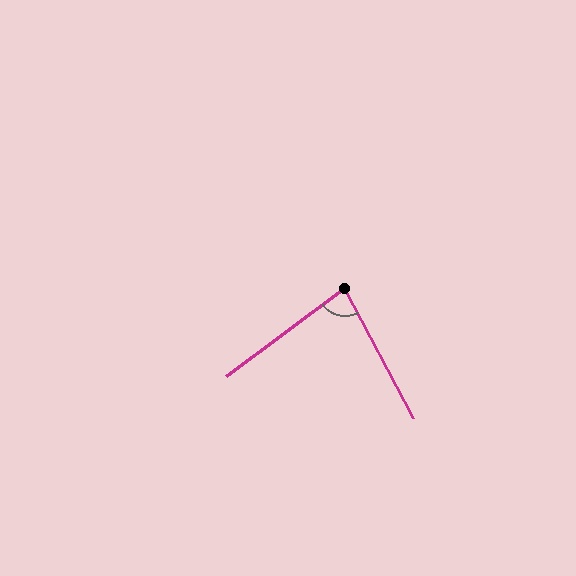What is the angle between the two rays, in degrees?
Approximately 81 degrees.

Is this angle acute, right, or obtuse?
It is acute.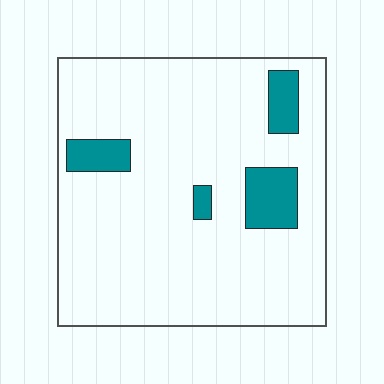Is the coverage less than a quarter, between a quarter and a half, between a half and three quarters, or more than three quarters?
Less than a quarter.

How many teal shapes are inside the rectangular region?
4.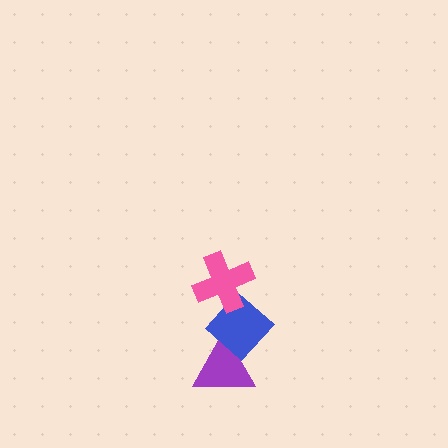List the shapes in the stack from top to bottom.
From top to bottom: the pink cross, the blue diamond, the purple triangle.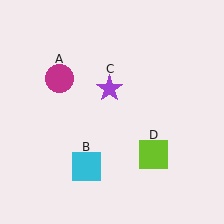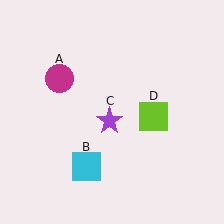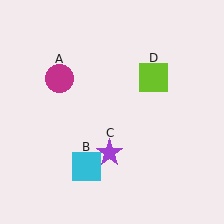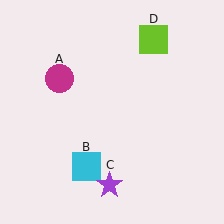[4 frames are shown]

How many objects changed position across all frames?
2 objects changed position: purple star (object C), lime square (object D).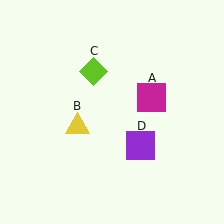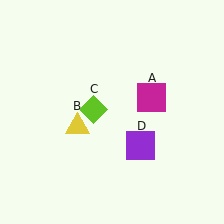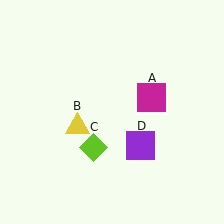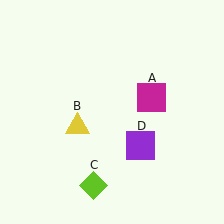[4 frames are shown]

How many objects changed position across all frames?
1 object changed position: lime diamond (object C).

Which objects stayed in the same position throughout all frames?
Magenta square (object A) and yellow triangle (object B) and purple square (object D) remained stationary.